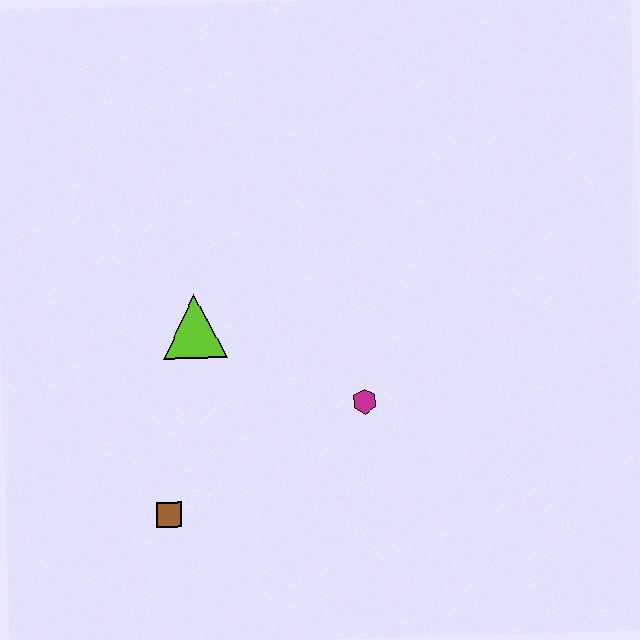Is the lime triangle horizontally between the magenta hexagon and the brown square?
Yes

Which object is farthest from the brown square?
The magenta hexagon is farthest from the brown square.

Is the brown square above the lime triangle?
No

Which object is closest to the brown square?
The lime triangle is closest to the brown square.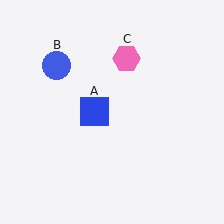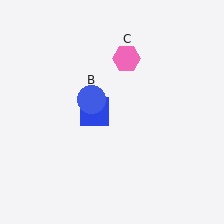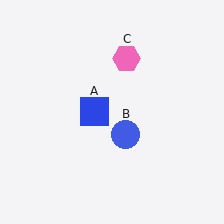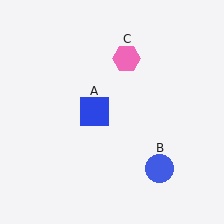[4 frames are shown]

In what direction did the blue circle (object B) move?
The blue circle (object B) moved down and to the right.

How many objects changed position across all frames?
1 object changed position: blue circle (object B).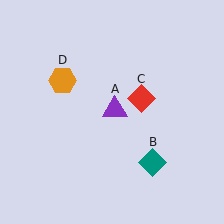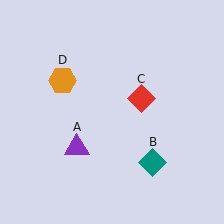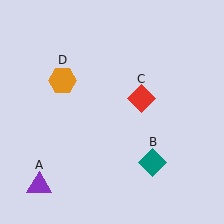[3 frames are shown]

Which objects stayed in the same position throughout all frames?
Teal diamond (object B) and red diamond (object C) and orange hexagon (object D) remained stationary.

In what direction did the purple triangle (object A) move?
The purple triangle (object A) moved down and to the left.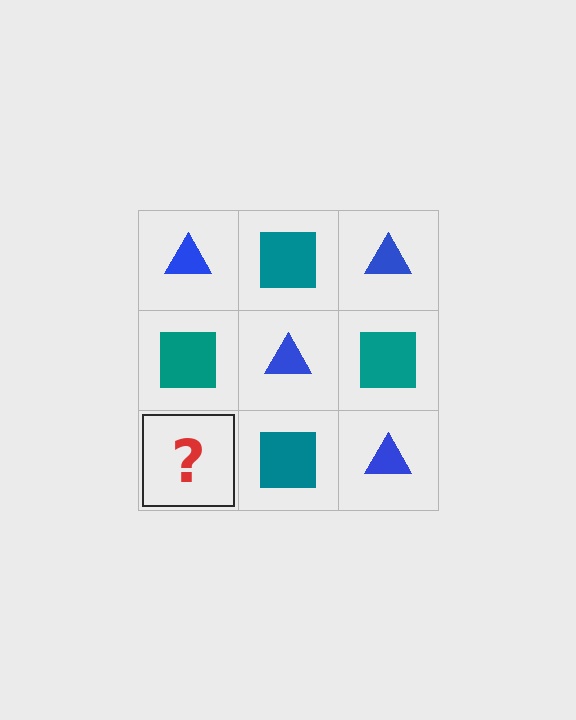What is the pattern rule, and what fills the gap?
The rule is that it alternates blue triangle and teal square in a checkerboard pattern. The gap should be filled with a blue triangle.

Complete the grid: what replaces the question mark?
The question mark should be replaced with a blue triangle.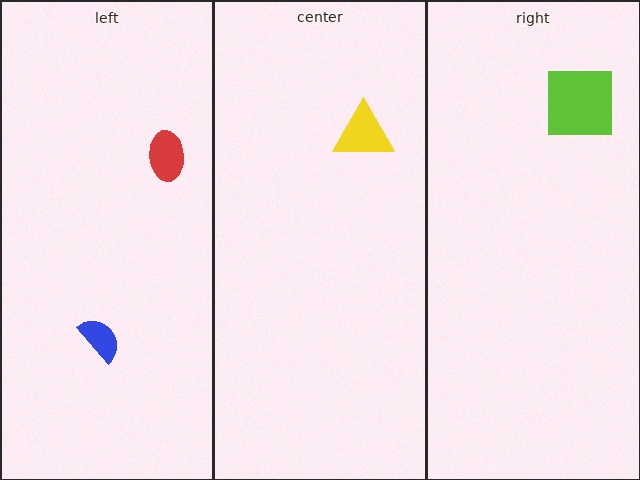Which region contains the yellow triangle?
The center region.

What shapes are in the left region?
The blue semicircle, the red ellipse.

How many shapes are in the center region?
1.